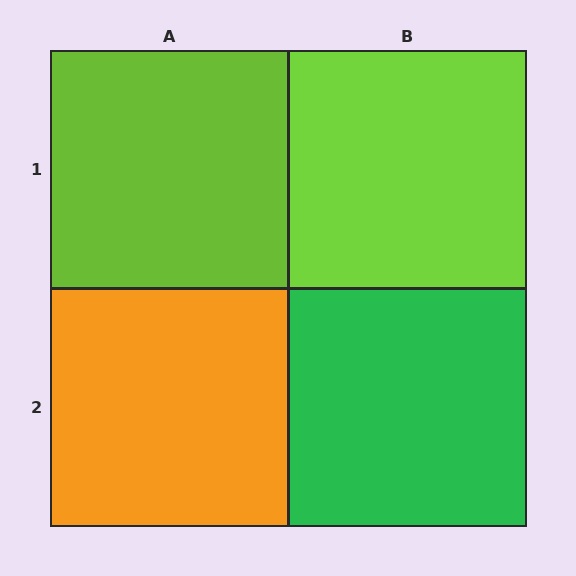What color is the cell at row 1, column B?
Lime.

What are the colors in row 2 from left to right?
Orange, green.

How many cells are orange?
1 cell is orange.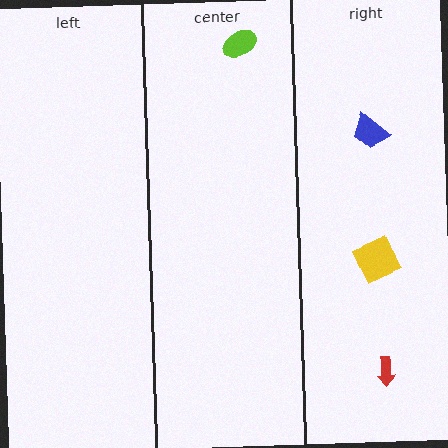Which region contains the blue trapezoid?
The right region.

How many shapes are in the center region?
1.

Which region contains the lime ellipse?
The center region.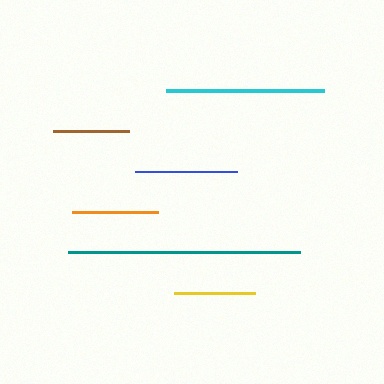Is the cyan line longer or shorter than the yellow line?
The cyan line is longer than the yellow line.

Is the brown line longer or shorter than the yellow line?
The yellow line is longer than the brown line.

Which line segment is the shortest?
The brown line is the shortest at approximately 75 pixels.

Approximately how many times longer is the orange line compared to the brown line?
The orange line is approximately 1.1 times the length of the brown line.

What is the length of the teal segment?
The teal segment is approximately 233 pixels long.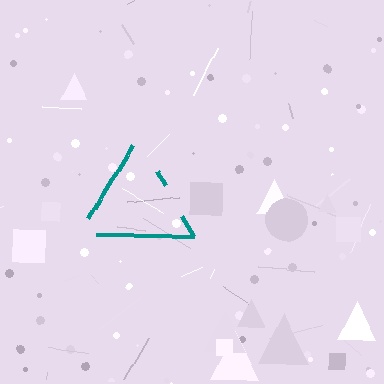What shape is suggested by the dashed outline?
The dashed outline suggests a triangle.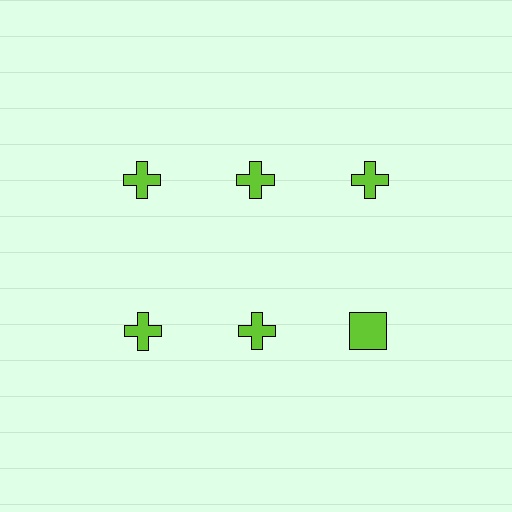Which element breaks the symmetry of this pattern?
The lime square in the second row, center column breaks the symmetry. All other shapes are lime crosses.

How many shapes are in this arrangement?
There are 6 shapes arranged in a grid pattern.